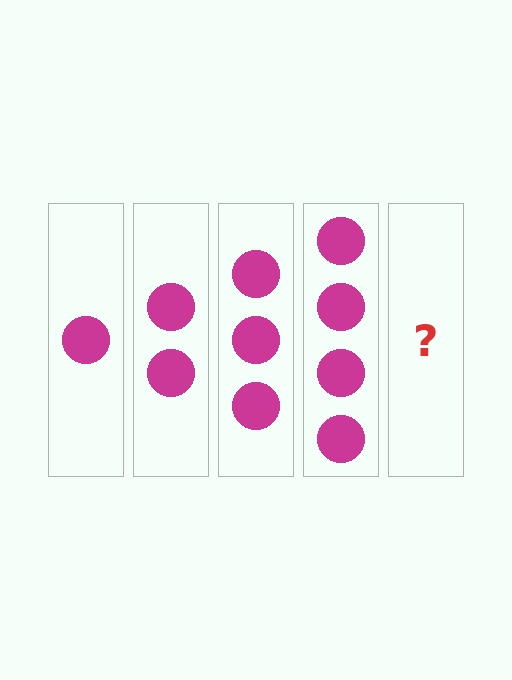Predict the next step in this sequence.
The next step is 5 circles.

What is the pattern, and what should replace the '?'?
The pattern is that each step adds one more circle. The '?' should be 5 circles.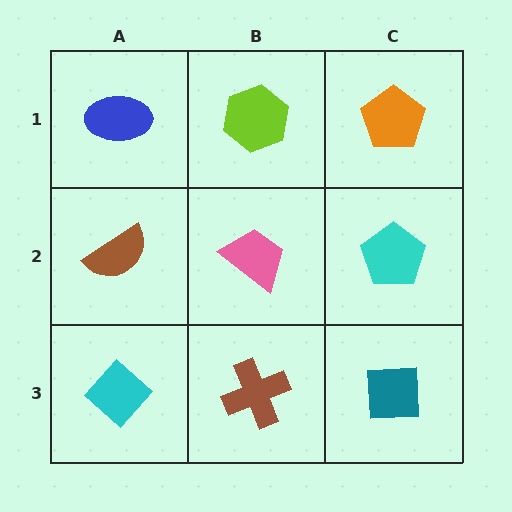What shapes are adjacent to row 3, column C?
A cyan pentagon (row 2, column C), a brown cross (row 3, column B).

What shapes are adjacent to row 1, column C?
A cyan pentagon (row 2, column C), a lime hexagon (row 1, column B).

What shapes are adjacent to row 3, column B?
A pink trapezoid (row 2, column B), a cyan diamond (row 3, column A), a teal square (row 3, column C).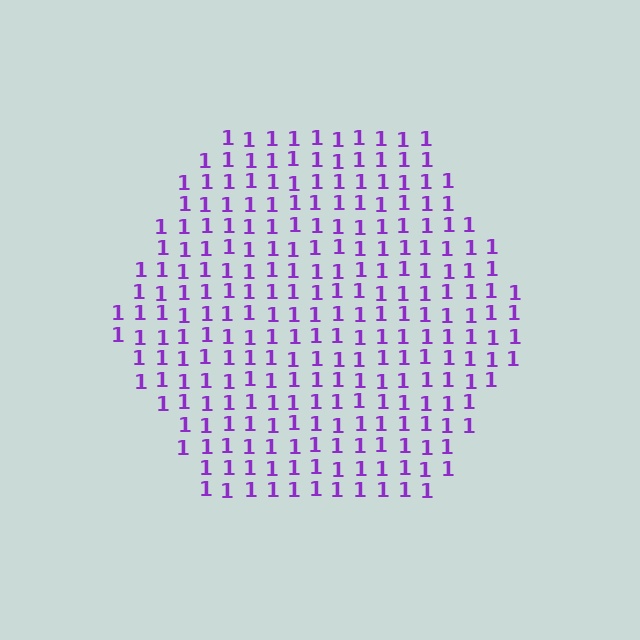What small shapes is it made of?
It is made of small digit 1's.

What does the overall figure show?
The overall figure shows a hexagon.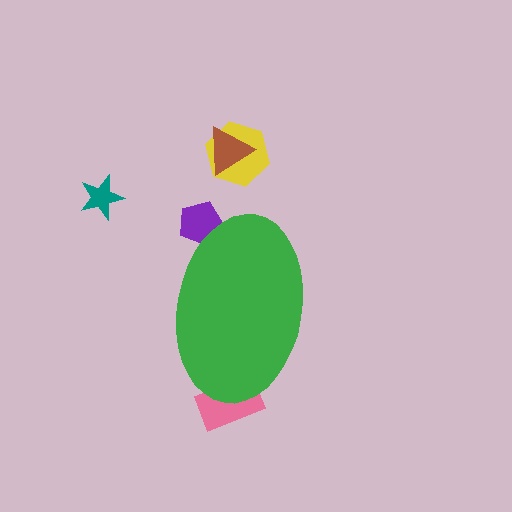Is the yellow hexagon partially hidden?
No, the yellow hexagon is fully visible.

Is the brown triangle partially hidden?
No, the brown triangle is fully visible.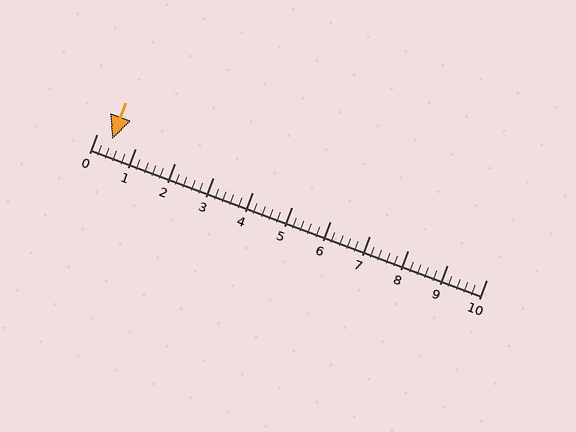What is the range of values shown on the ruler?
The ruler shows values from 0 to 10.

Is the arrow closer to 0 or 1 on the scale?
The arrow is closer to 0.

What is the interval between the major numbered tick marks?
The major tick marks are spaced 1 units apart.